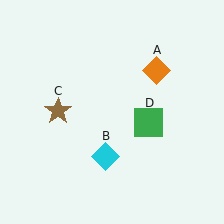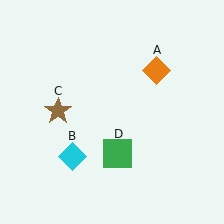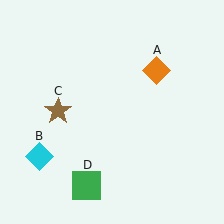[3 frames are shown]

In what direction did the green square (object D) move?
The green square (object D) moved down and to the left.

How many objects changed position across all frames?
2 objects changed position: cyan diamond (object B), green square (object D).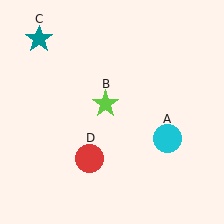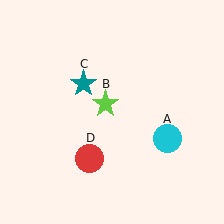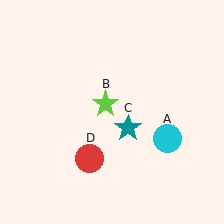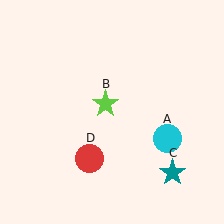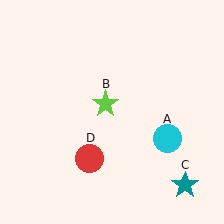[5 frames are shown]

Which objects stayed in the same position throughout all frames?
Cyan circle (object A) and lime star (object B) and red circle (object D) remained stationary.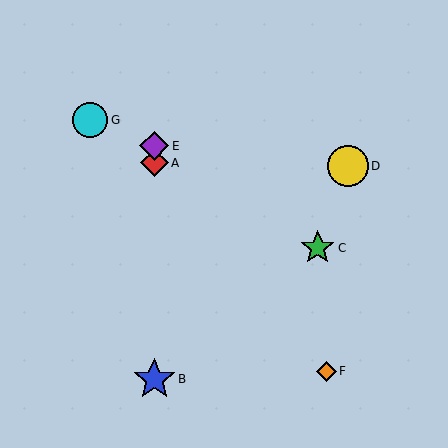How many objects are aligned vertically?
3 objects (A, B, E) are aligned vertically.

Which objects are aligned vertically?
Objects A, B, E are aligned vertically.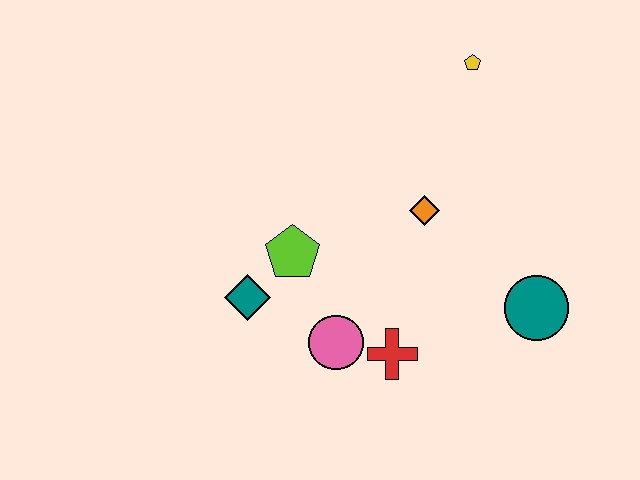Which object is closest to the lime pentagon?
The teal diamond is closest to the lime pentagon.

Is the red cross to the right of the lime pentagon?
Yes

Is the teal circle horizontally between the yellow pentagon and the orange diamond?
No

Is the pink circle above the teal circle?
No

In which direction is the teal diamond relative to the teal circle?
The teal diamond is to the left of the teal circle.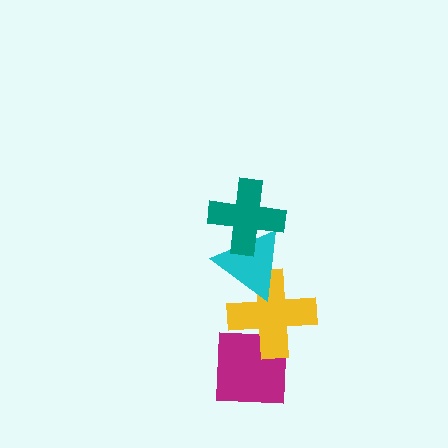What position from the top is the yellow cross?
The yellow cross is 3rd from the top.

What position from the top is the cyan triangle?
The cyan triangle is 2nd from the top.